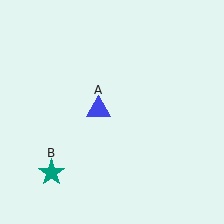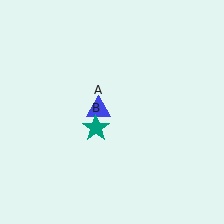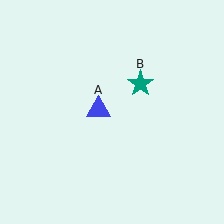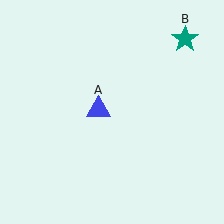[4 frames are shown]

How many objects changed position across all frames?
1 object changed position: teal star (object B).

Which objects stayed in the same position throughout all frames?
Blue triangle (object A) remained stationary.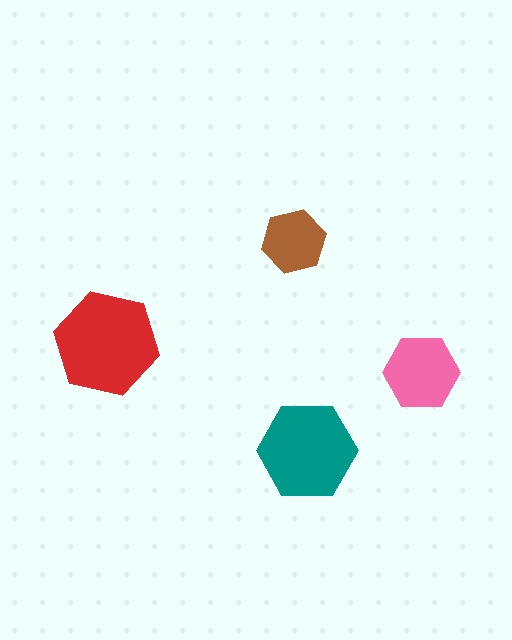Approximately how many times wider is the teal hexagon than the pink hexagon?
About 1.5 times wider.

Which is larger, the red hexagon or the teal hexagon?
The red one.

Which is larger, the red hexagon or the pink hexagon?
The red one.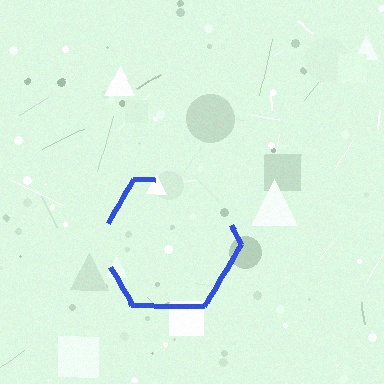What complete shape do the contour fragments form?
The contour fragments form a hexagon.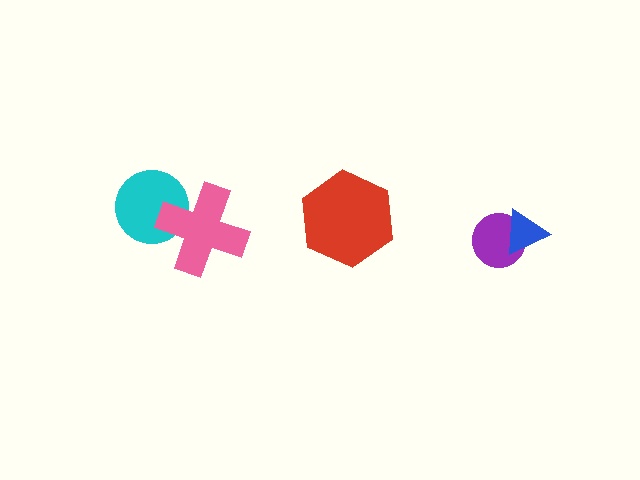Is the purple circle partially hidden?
Yes, it is partially covered by another shape.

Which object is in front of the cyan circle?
The pink cross is in front of the cyan circle.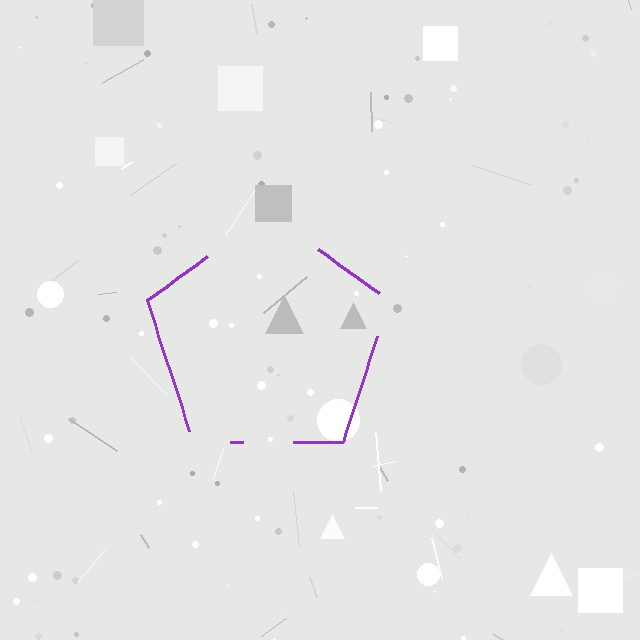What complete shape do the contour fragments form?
The contour fragments form a pentagon.